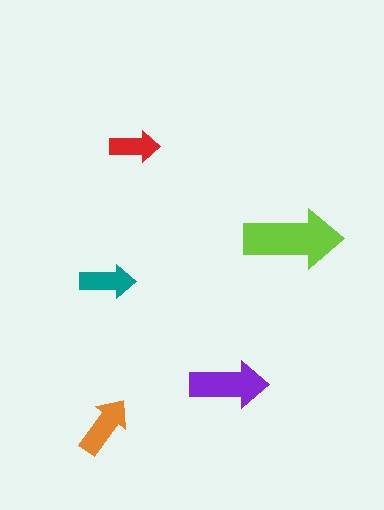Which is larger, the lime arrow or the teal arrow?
The lime one.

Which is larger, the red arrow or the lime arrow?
The lime one.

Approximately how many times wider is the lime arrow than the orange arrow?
About 1.5 times wider.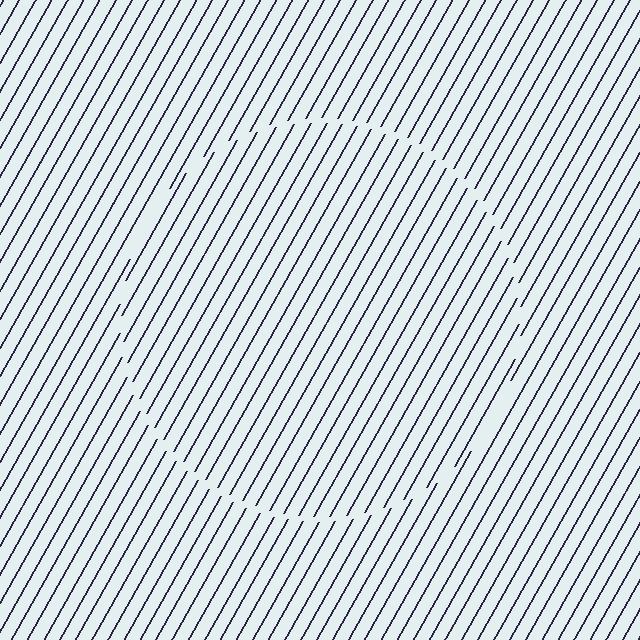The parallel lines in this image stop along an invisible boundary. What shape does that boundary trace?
An illusory circle. The interior of the shape contains the same grating, shifted by half a period — the contour is defined by the phase discontinuity where line-ends from the inner and outer gratings abut.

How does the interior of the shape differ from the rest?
The interior of the shape contains the same grating, shifted by half a period — the contour is defined by the phase discontinuity where line-ends from the inner and outer gratings abut.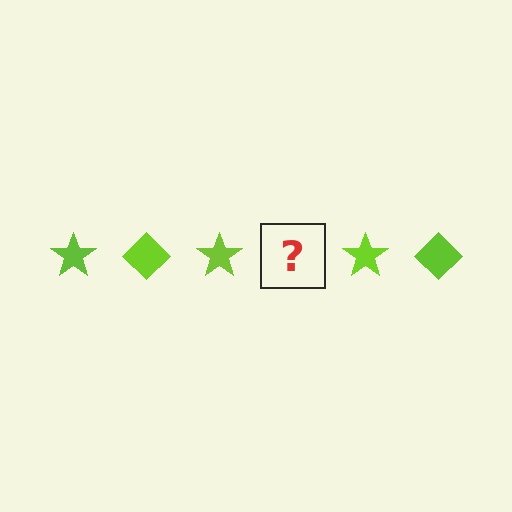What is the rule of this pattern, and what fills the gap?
The rule is that the pattern cycles through star, diamond shapes in lime. The gap should be filled with a lime diamond.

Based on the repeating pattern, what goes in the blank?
The blank should be a lime diamond.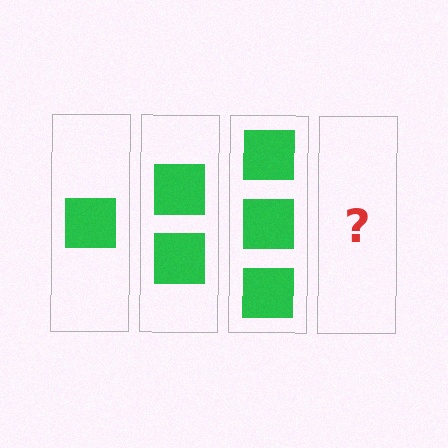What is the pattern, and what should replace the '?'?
The pattern is that each step adds one more square. The '?' should be 4 squares.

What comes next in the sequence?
The next element should be 4 squares.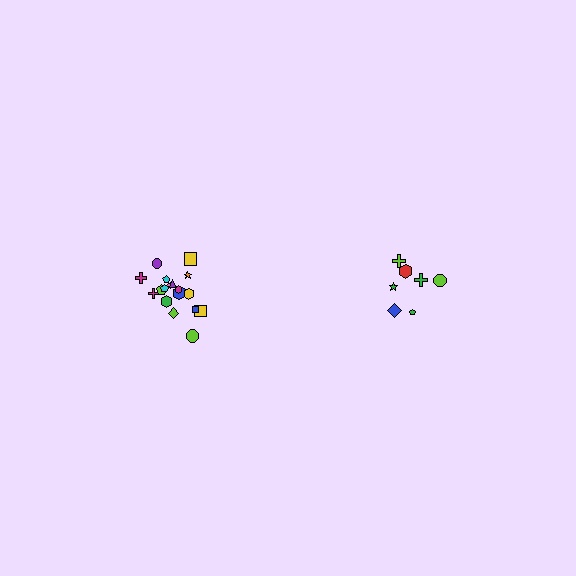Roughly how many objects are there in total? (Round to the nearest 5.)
Roughly 25 objects in total.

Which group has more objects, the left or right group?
The left group.